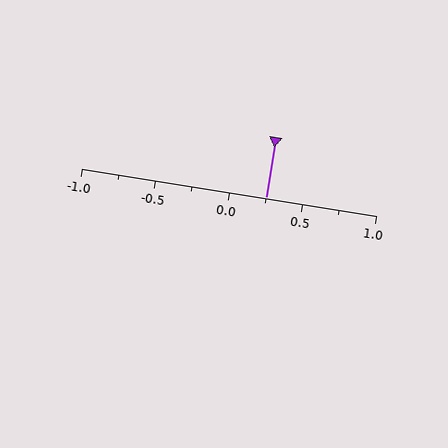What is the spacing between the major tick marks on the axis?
The major ticks are spaced 0.5 apart.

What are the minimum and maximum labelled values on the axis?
The axis runs from -1.0 to 1.0.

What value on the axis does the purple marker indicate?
The marker indicates approximately 0.25.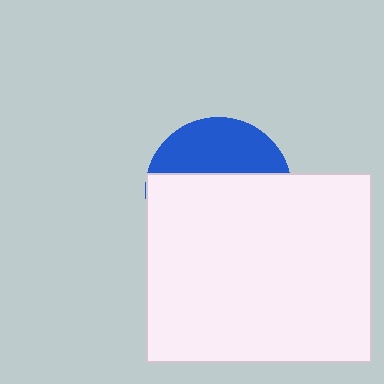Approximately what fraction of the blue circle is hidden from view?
Roughly 65% of the blue circle is hidden behind the white rectangle.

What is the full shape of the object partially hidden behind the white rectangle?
The partially hidden object is a blue circle.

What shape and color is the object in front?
The object in front is a white rectangle.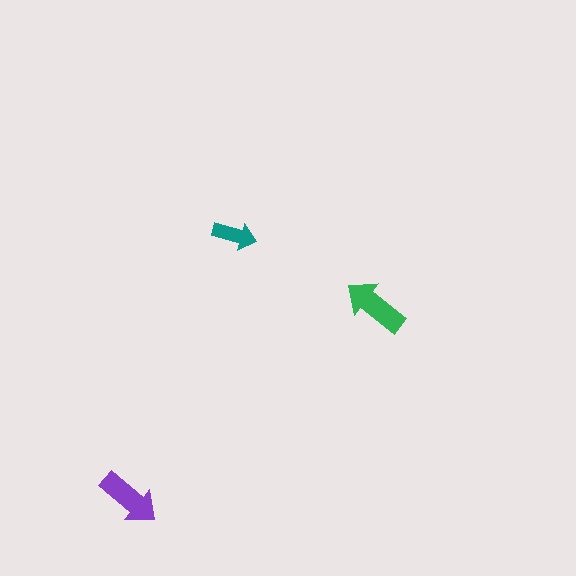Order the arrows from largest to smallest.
the green one, the purple one, the teal one.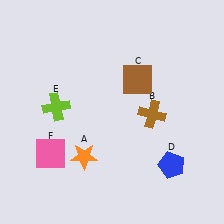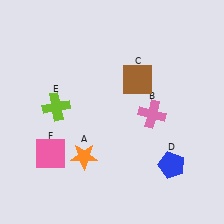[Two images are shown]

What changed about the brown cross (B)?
In Image 1, B is brown. In Image 2, it changed to pink.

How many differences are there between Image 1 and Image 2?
There is 1 difference between the two images.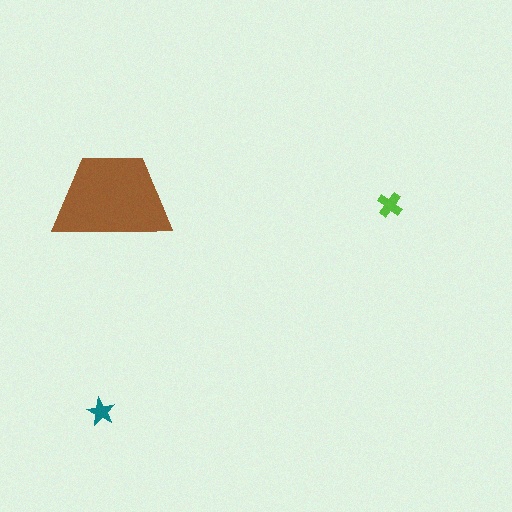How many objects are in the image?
There are 3 objects in the image.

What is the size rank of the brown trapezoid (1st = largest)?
1st.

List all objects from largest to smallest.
The brown trapezoid, the lime cross, the teal star.